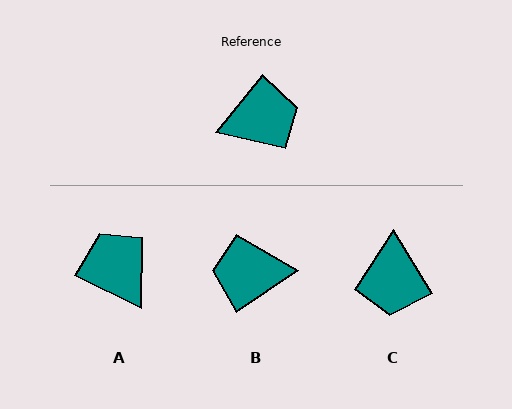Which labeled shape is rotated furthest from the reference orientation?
B, about 163 degrees away.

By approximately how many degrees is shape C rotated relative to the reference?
Approximately 110 degrees clockwise.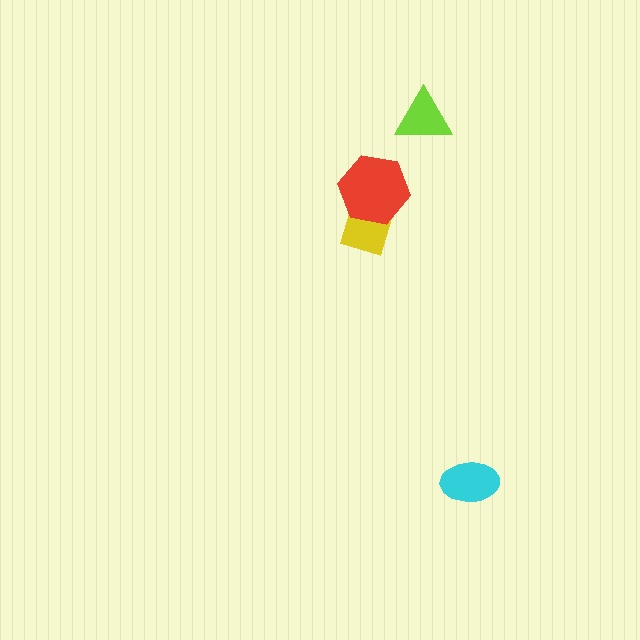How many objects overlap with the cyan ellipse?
0 objects overlap with the cyan ellipse.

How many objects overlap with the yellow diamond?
1 object overlaps with the yellow diamond.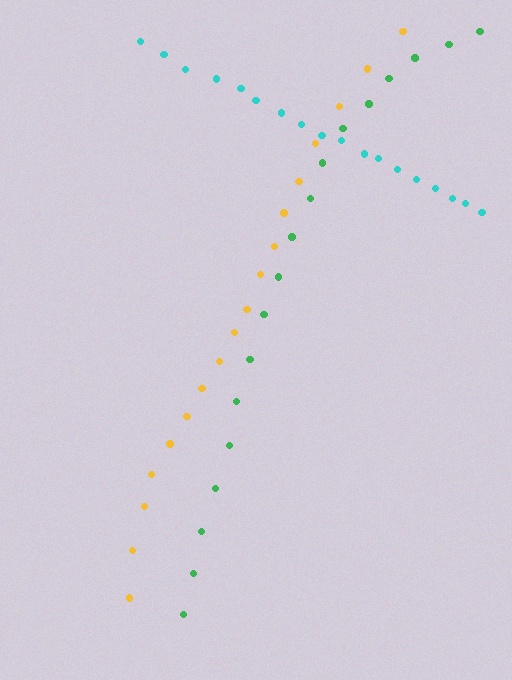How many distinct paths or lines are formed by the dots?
There are 3 distinct paths.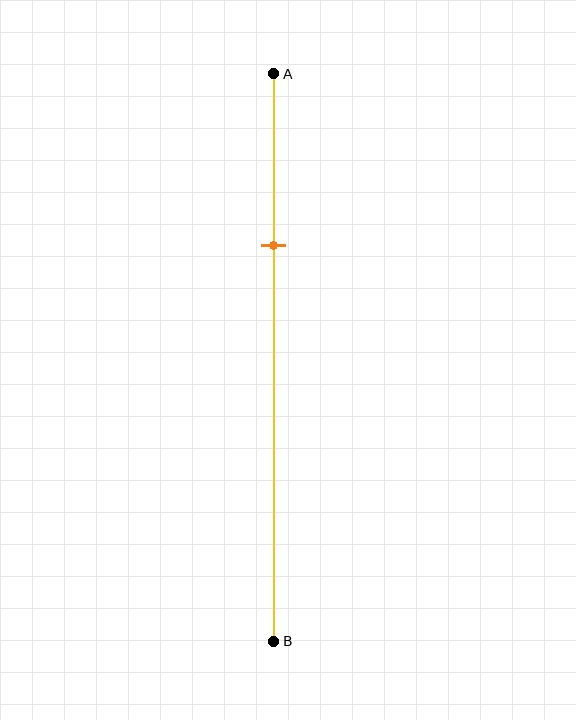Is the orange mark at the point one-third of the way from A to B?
No, the mark is at about 30% from A, not at the 33% one-third point.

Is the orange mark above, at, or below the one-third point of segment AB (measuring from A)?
The orange mark is above the one-third point of segment AB.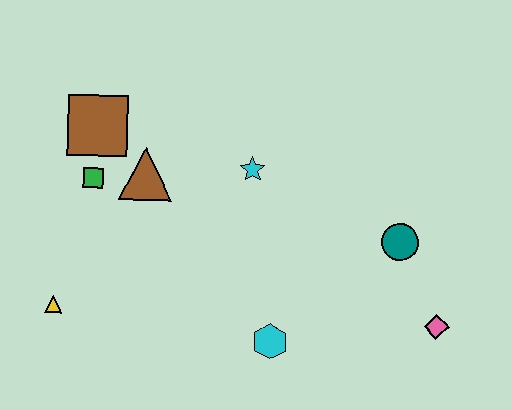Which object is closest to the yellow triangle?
The green square is closest to the yellow triangle.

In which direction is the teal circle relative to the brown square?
The teal circle is to the right of the brown square.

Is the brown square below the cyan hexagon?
No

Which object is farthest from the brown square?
The pink diamond is farthest from the brown square.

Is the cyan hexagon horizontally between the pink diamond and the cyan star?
Yes